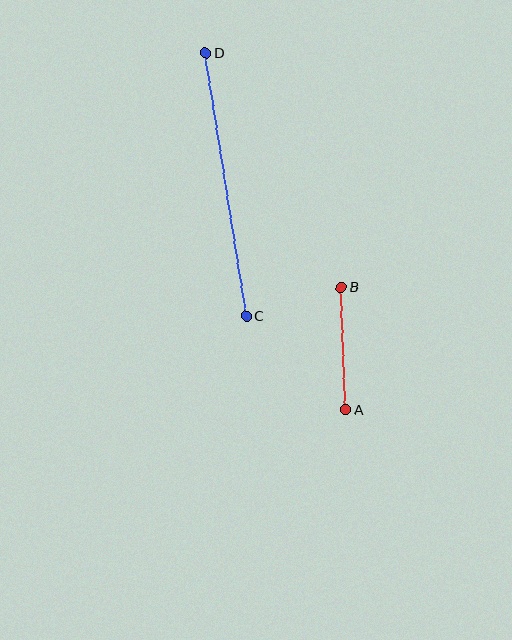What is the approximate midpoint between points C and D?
The midpoint is at approximately (226, 184) pixels.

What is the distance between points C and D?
The distance is approximately 266 pixels.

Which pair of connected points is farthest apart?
Points C and D are farthest apart.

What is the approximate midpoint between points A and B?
The midpoint is at approximately (344, 348) pixels.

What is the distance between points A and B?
The distance is approximately 122 pixels.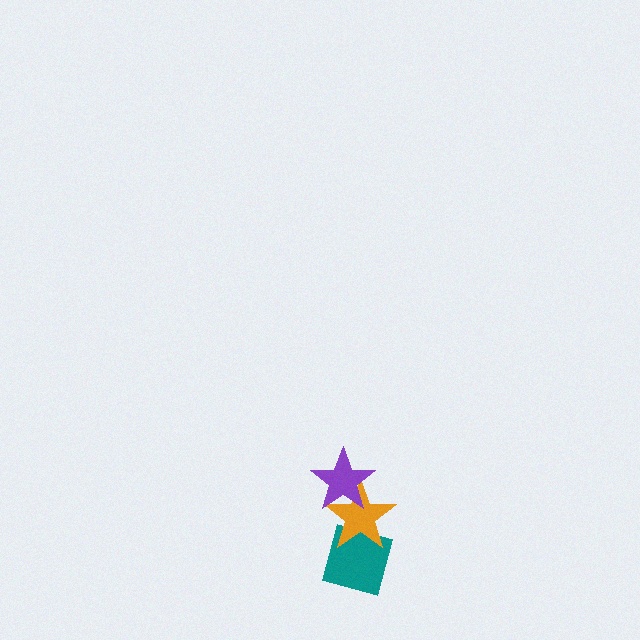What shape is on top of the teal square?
The orange star is on top of the teal square.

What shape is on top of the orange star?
The purple star is on top of the orange star.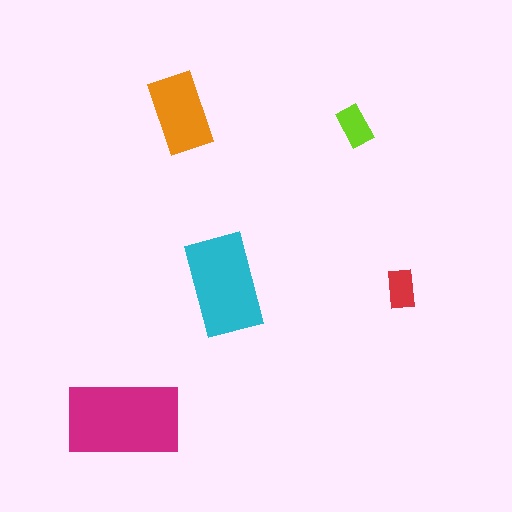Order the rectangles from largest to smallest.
the magenta one, the cyan one, the orange one, the lime one, the red one.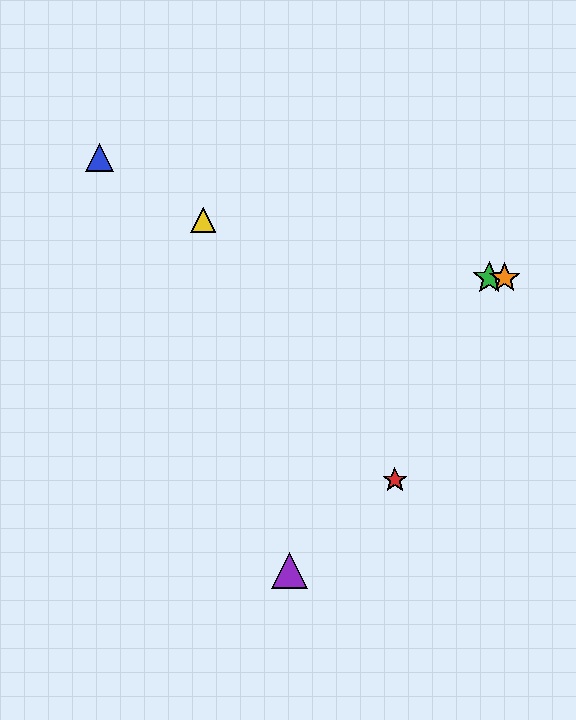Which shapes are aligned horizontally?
The green star, the orange star are aligned horizontally.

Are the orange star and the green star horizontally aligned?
Yes, both are at y≈278.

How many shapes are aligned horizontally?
2 shapes (the green star, the orange star) are aligned horizontally.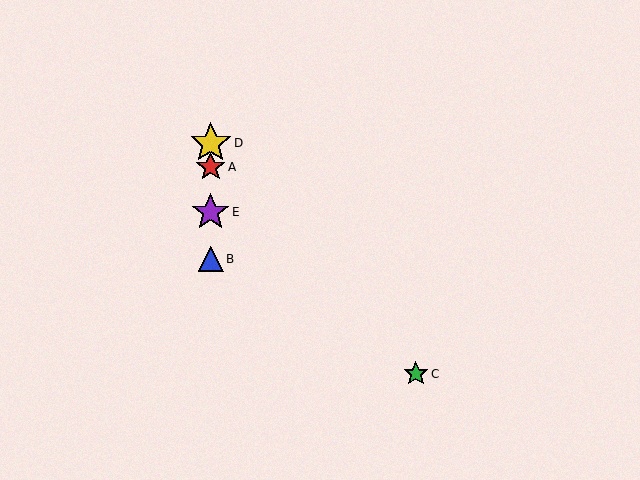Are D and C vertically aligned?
No, D is at x≈211 and C is at x≈416.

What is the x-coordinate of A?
Object A is at x≈211.